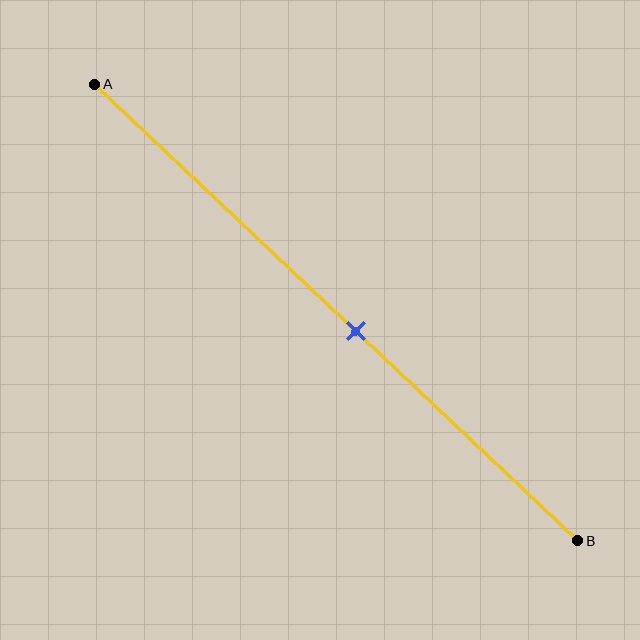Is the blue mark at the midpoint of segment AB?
No, the mark is at about 55% from A, not at the 50% midpoint.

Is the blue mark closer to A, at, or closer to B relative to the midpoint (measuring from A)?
The blue mark is closer to point B than the midpoint of segment AB.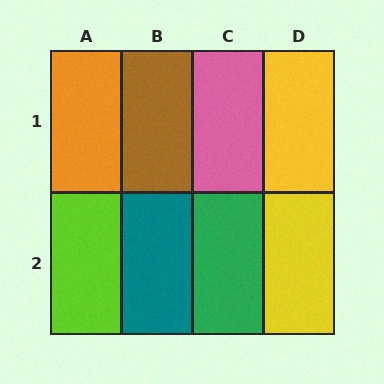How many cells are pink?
1 cell is pink.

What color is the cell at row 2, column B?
Teal.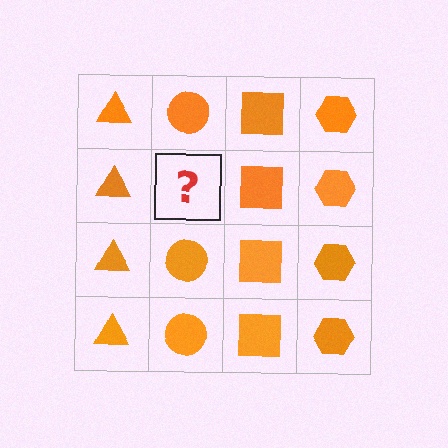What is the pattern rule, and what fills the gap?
The rule is that each column has a consistent shape. The gap should be filled with an orange circle.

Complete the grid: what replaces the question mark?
The question mark should be replaced with an orange circle.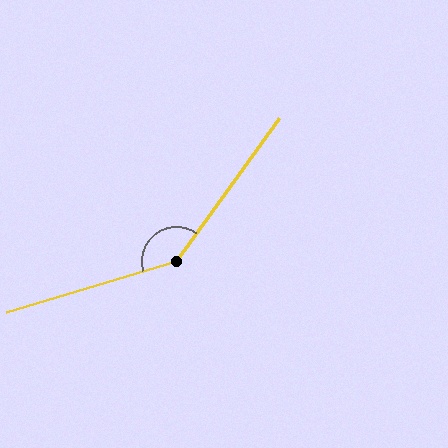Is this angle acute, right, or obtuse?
It is obtuse.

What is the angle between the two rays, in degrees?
Approximately 142 degrees.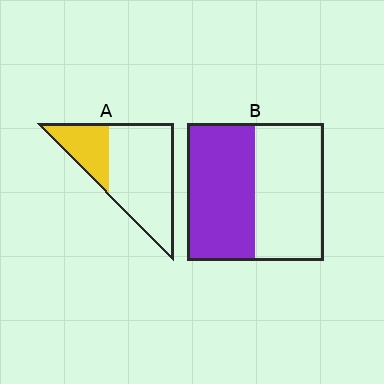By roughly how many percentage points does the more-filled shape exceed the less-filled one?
By roughly 20 percentage points (B over A).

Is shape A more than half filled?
No.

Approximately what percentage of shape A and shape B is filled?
A is approximately 30% and B is approximately 50%.